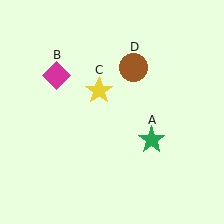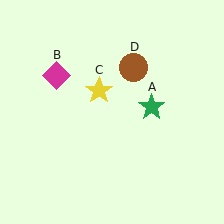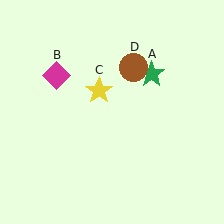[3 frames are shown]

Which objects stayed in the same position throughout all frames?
Magenta diamond (object B) and yellow star (object C) and brown circle (object D) remained stationary.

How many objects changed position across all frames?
1 object changed position: green star (object A).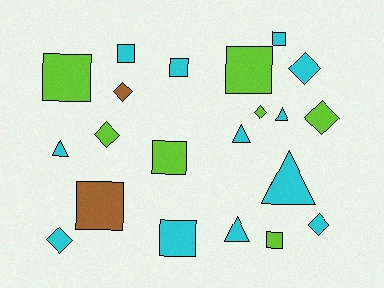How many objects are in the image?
There are 21 objects.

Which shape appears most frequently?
Square, with 9 objects.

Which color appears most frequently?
Cyan, with 12 objects.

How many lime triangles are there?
There are no lime triangles.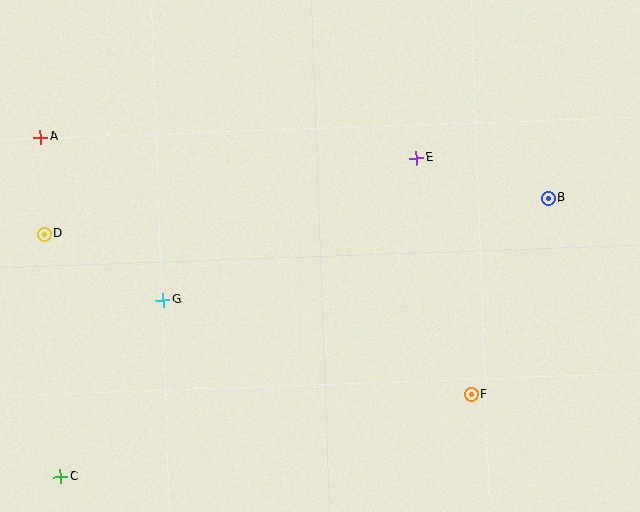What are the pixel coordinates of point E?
Point E is at (417, 158).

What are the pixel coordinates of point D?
Point D is at (44, 234).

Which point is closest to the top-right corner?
Point B is closest to the top-right corner.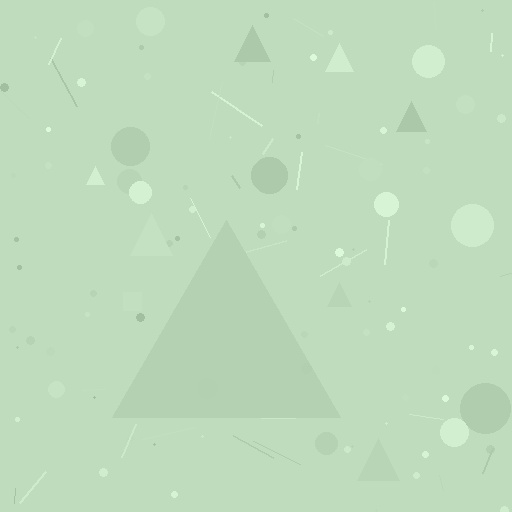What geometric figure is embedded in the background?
A triangle is embedded in the background.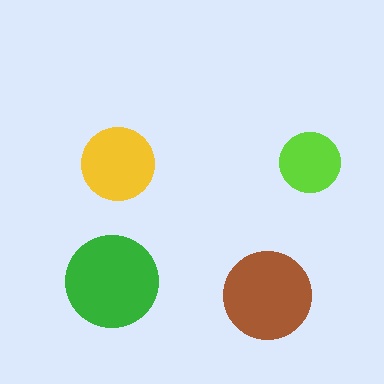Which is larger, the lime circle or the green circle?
The green one.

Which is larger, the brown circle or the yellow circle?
The brown one.